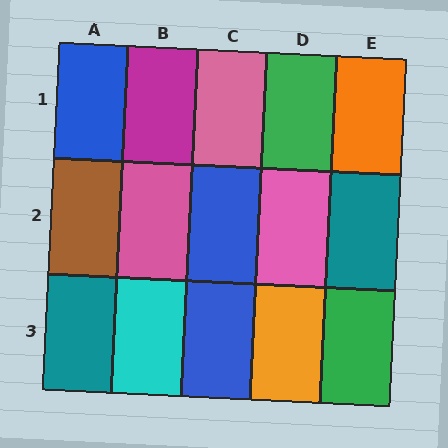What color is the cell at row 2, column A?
Brown.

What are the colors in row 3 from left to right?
Teal, cyan, blue, orange, green.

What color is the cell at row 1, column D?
Green.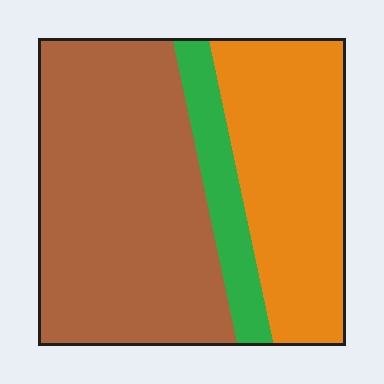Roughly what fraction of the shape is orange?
Orange covers roughly 35% of the shape.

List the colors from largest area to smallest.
From largest to smallest: brown, orange, green.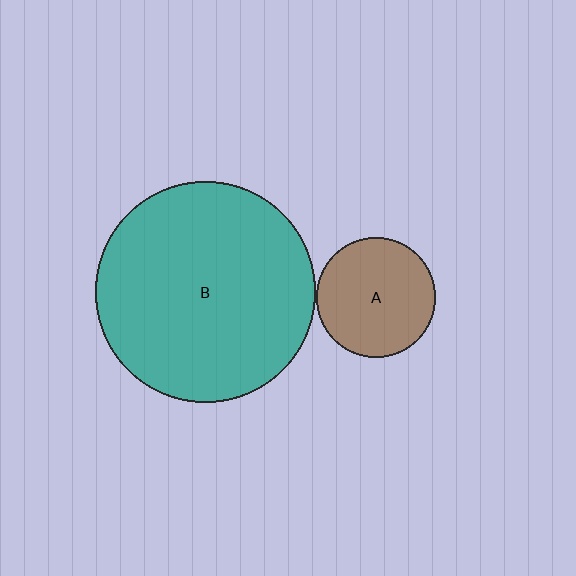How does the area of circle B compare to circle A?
Approximately 3.4 times.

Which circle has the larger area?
Circle B (teal).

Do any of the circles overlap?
No, none of the circles overlap.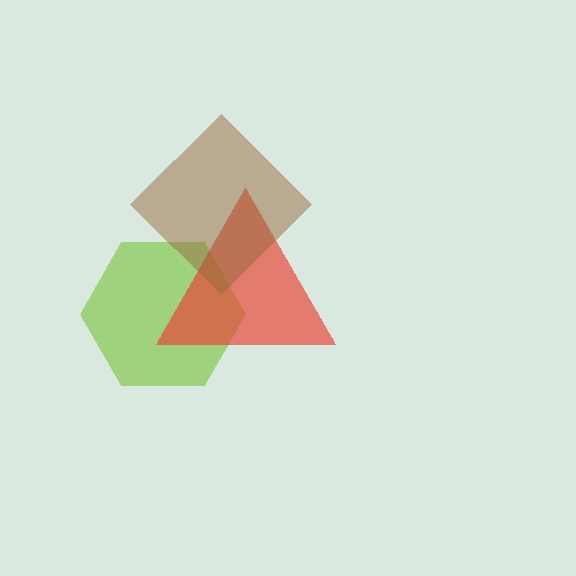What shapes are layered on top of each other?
The layered shapes are: a lime hexagon, a red triangle, a brown diamond.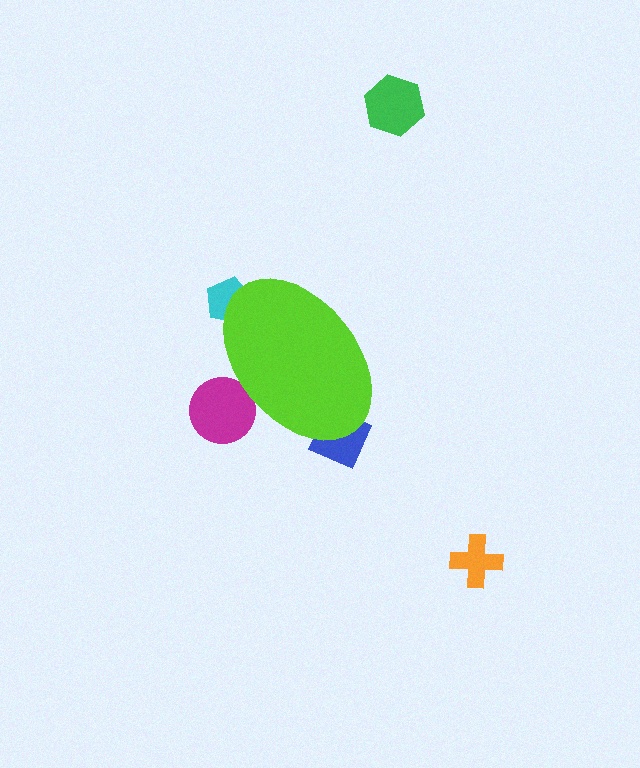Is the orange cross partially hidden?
No, the orange cross is fully visible.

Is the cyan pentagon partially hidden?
Yes, the cyan pentagon is partially hidden behind the lime ellipse.